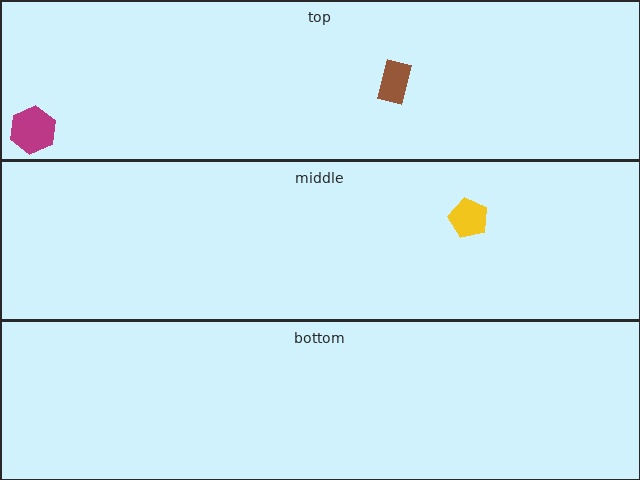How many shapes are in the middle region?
1.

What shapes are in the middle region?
The yellow pentagon.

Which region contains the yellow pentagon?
The middle region.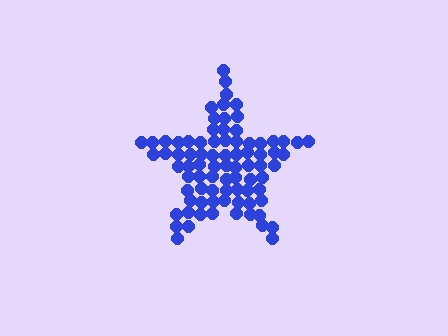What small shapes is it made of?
It is made of small circles.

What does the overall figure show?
The overall figure shows a star.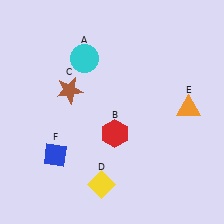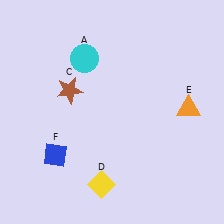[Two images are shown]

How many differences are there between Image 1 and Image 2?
There is 1 difference between the two images.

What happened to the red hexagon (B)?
The red hexagon (B) was removed in Image 2. It was in the bottom-right area of Image 1.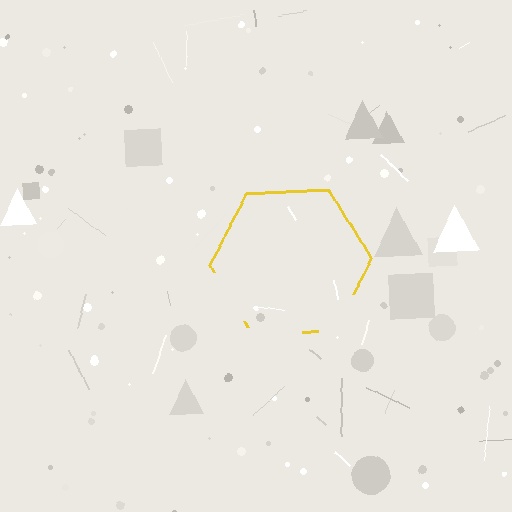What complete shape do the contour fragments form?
The contour fragments form a hexagon.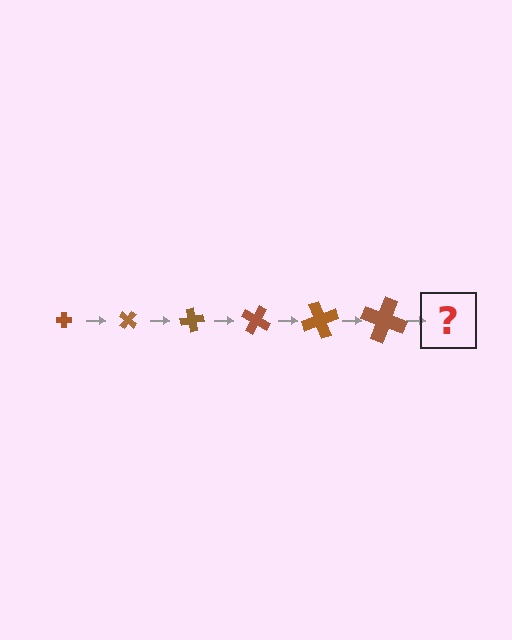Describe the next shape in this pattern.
It should be a cross, larger than the previous one and rotated 240 degrees from the start.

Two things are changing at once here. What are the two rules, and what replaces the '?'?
The two rules are that the cross grows larger each step and it rotates 40 degrees each step. The '?' should be a cross, larger than the previous one and rotated 240 degrees from the start.